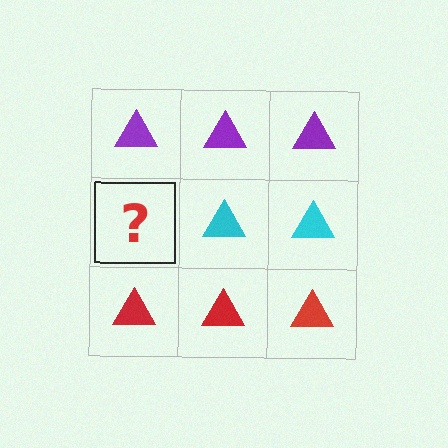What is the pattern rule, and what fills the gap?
The rule is that each row has a consistent color. The gap should be filled with a cyan triangle.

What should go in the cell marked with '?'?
The missing cell should contain a cyan triangle.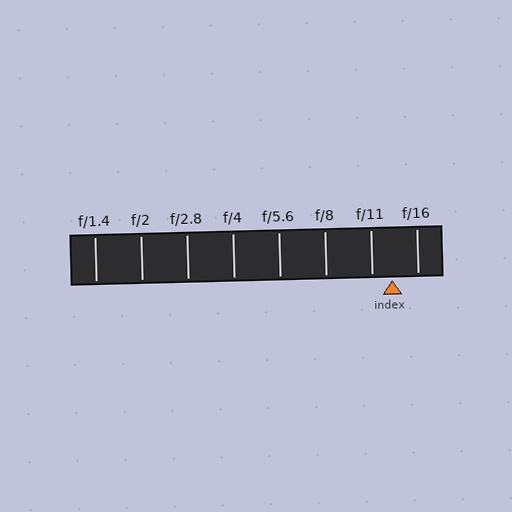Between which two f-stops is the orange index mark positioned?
The index mark is between f/11 and f/16.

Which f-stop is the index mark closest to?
The index mark is closest to f/11.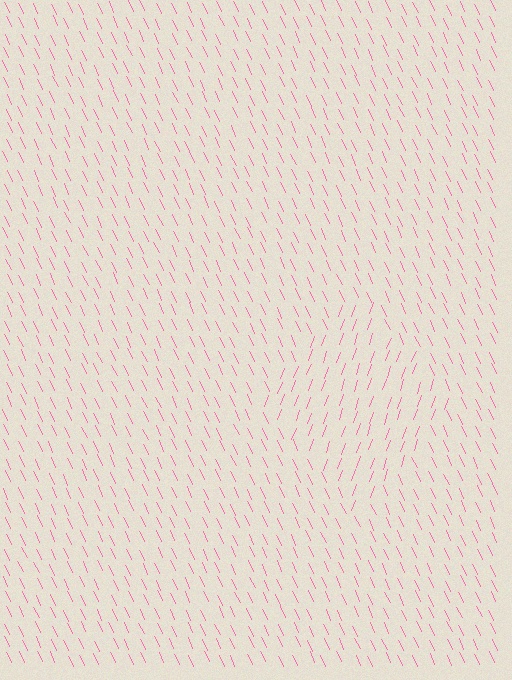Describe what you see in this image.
The image is filled with small pink line segments. A diamond region in the image has lines oriented differently from the surrounding lines, creating a visible texture boundary.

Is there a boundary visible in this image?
Yes, there is a texture boundary formed by a change in line orientation.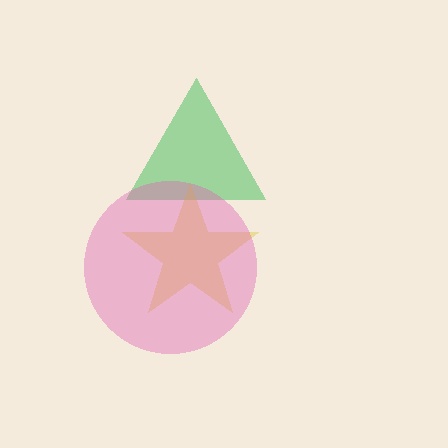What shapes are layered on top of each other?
The layered shapes are: a green triangle, a yellow star, a pink circle.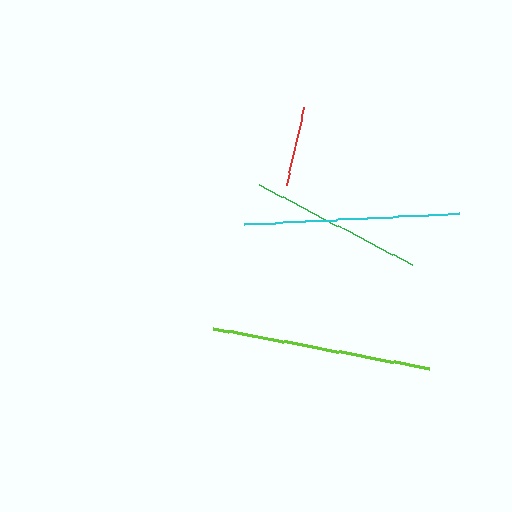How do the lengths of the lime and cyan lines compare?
The lime and cyan lines are approximately the same length.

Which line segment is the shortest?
The red line is the shortest at approximately 81 pixels.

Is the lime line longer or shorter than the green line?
The lime line is longer than the green line.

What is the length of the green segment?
The green segment is approximately 173 pixels long.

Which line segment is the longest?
The lime line is the longest at approximately 219 pixels.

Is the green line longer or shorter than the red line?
The green line is longer than the red line.